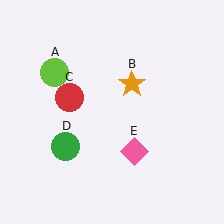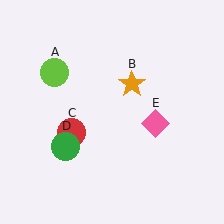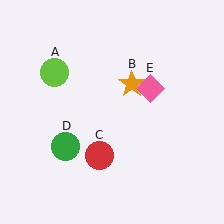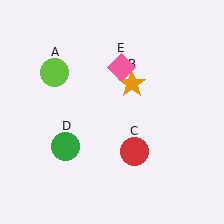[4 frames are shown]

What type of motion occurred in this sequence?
The red circle (object C), pink diamond (object E) rotated counterclockwise around the center of the scene.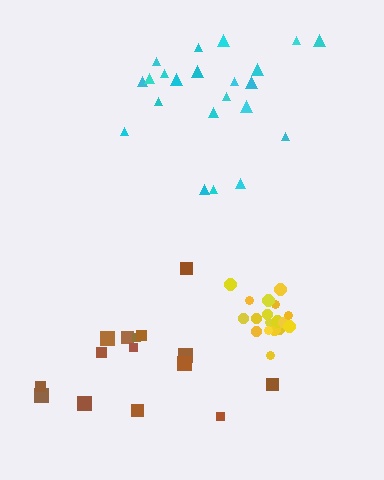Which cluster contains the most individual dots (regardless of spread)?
Cyan (22).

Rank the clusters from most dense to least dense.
yellow, brown, cyan.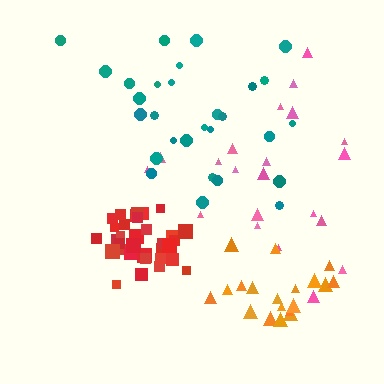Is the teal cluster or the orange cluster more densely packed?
Orange.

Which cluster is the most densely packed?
Red.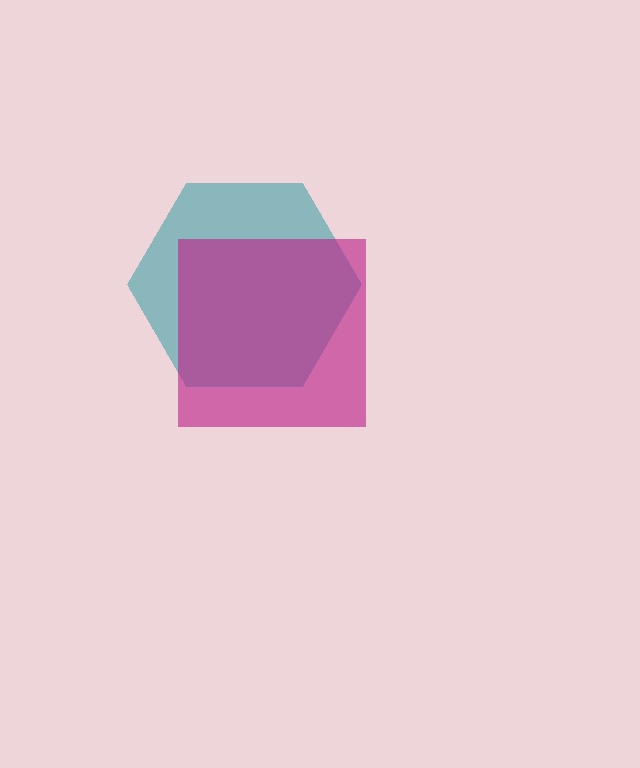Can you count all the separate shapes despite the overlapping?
Yes, there are 2 separate shapes.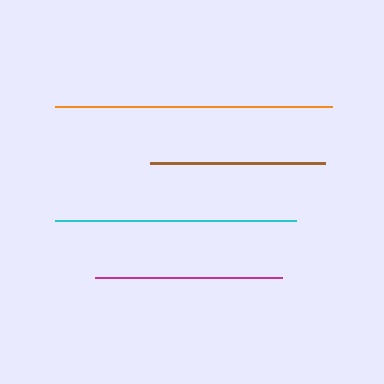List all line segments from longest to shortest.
From longest to shortest: orange, cyan, magenta, brown.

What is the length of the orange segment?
The orange segment is approximately 278 pixels long.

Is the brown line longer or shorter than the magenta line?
The magenta line is longer than the brown line.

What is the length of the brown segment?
The brown segment is approximately 174 pixels long.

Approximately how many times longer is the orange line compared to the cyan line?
The orange line is approximately 1.1 times the length of the cyan line.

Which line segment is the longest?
The orange line is the longest at approximately 278 pixels.